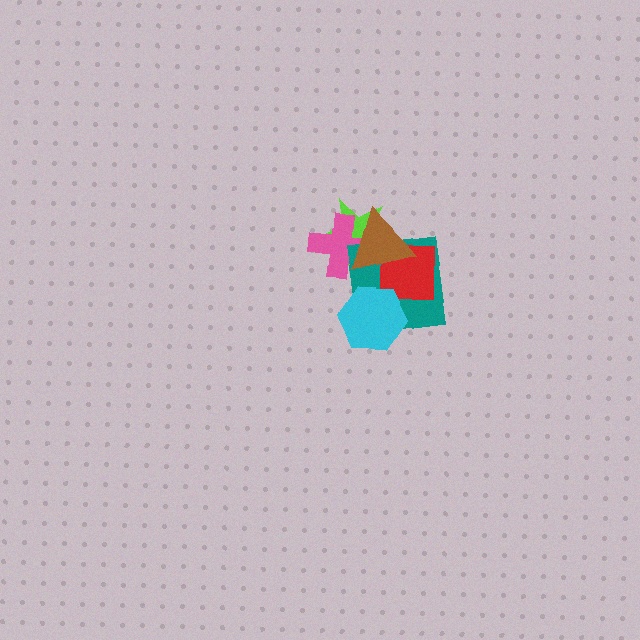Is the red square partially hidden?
Yes, it is partially covered by another shape.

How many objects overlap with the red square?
2 objects overlap with the red square.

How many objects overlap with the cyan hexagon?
1 object overlaps with the cyan hexagon.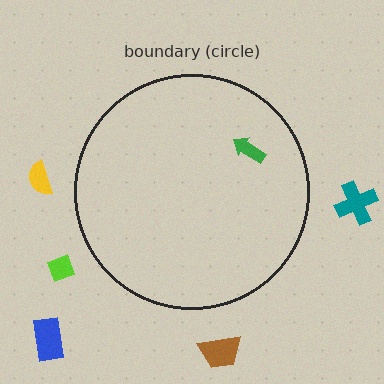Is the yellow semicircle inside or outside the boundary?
Outside.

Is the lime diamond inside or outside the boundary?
Outside.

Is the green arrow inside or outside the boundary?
Inside.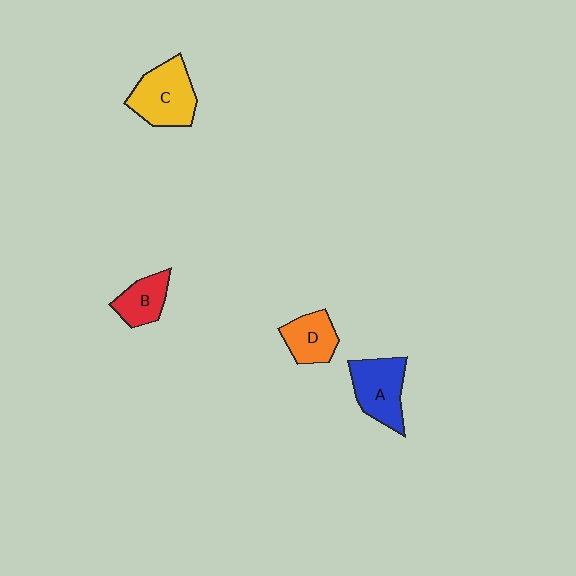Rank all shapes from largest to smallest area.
From largest to smallest: C (yellow), A (blue), D (orange), B (red).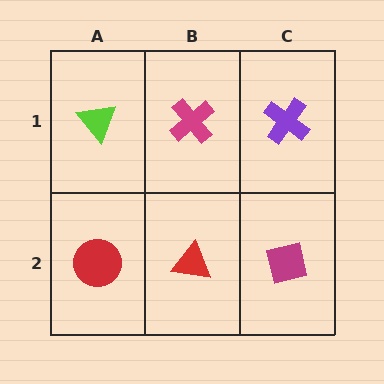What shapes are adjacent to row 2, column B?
A magenta cross (row 1, column B), a red circle (row 2, column A), a magenta square (row 2, column C).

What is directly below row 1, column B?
A red triangle.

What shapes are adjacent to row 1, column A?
A red circle (row 2, column A), a magenta cross (row 1, column B).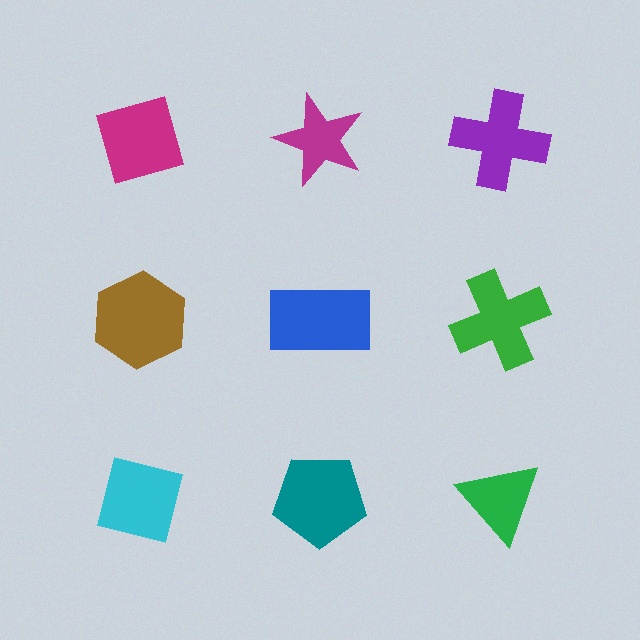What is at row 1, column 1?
A magenta diamond.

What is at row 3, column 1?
A cyan square.